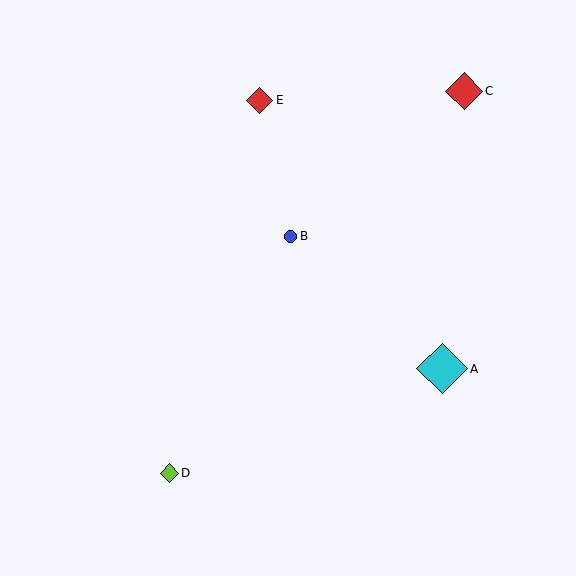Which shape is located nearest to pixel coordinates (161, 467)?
The lime diamond (labeled D) at (169, 473) is nearest to that location.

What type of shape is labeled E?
Shape E is a red diamond.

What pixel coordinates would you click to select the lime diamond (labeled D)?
Click at (169, 473) to select the lime diamond D.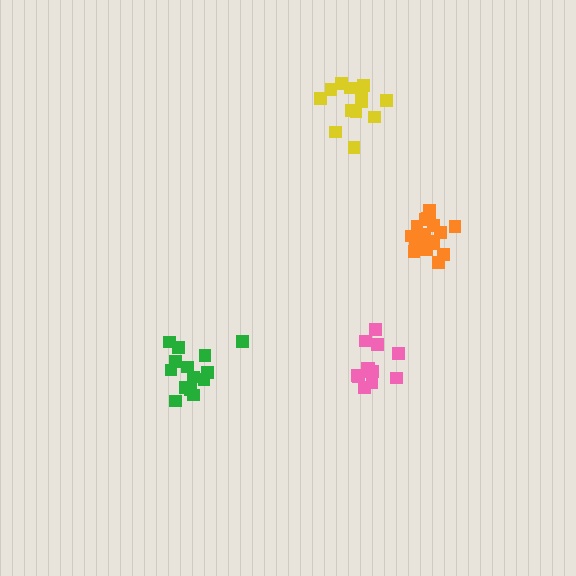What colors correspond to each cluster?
The clusters are colored: pink, green, orange, yellow.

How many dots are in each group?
Group 1: 13 dots, Group 2: 14 dots, Group 3: 18 dots, Group 4: 13 dots (58 total).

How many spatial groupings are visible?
There are 4 spatial groupings.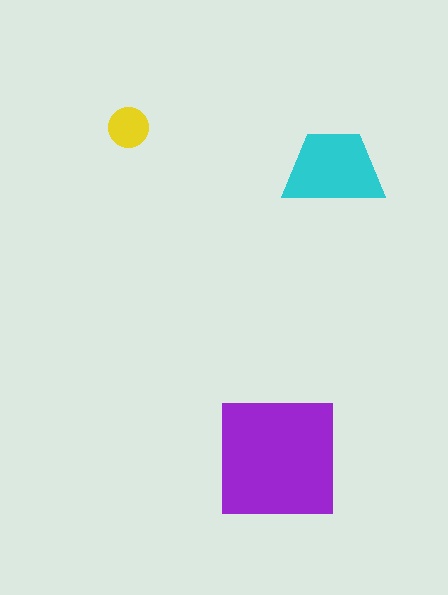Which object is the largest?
The purple square.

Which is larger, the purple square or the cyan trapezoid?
The purple square.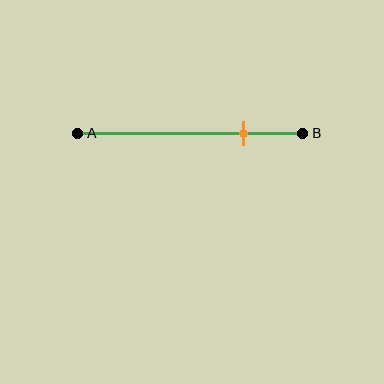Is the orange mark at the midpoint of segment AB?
No, the mark is at about 75% from A, not at the 50% midpoint.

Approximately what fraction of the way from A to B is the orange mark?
The orange mark is approximately 75% of the way from A to B.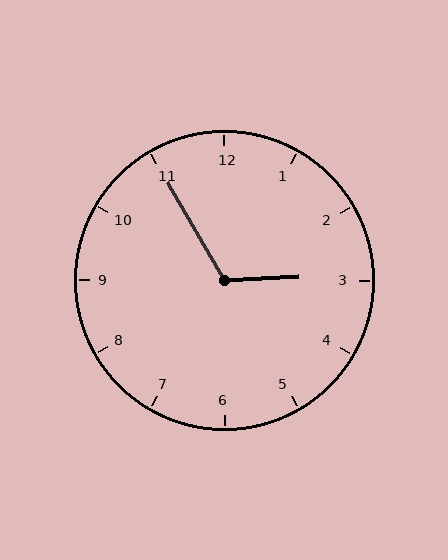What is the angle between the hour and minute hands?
Approximately 118 degrees.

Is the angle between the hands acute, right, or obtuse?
It is obtuse.